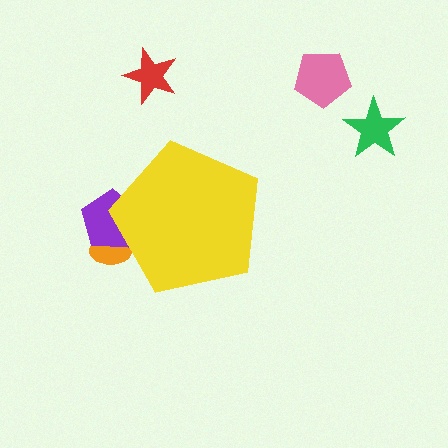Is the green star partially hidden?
No, the green star is fully visible.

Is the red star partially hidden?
No, the red star is fully visible.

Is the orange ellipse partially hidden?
Yes, the orange ellipse is partially hidden behind the yellow pentagon.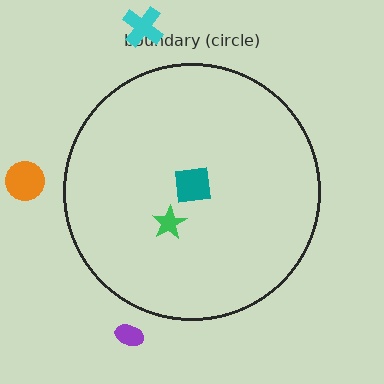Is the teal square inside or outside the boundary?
Inside.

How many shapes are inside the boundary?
2 inside, 3 outside.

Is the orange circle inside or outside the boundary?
Outside.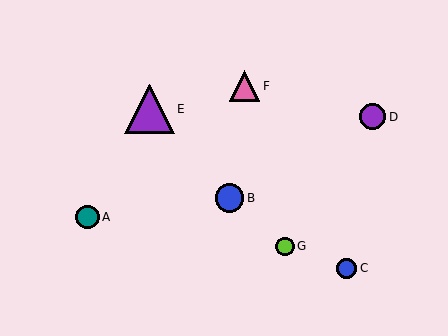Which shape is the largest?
The purple triangle (labeled E) is the largest.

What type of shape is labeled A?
Shape A is a teal circle.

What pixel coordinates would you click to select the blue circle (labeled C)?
Click at (347, 268) to select the blue circle C.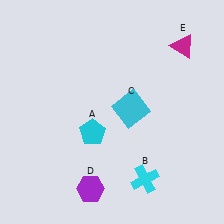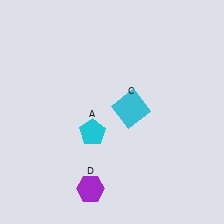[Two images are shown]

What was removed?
The magenta triangle (E), the cyan cross (B) were removed in Image 2.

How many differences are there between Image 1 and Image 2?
There are 2 differences between the two images.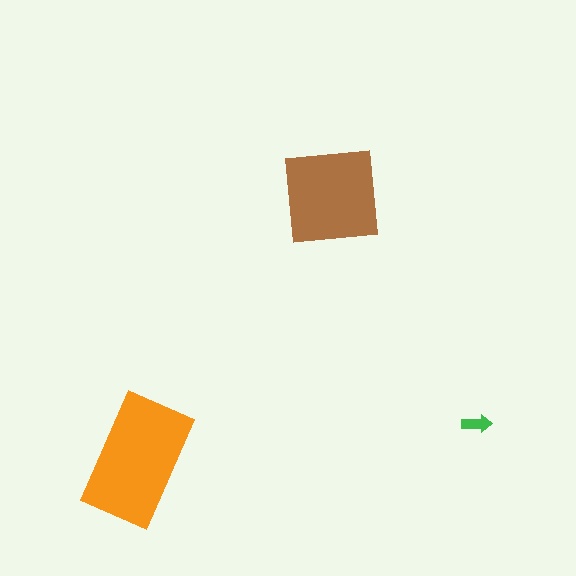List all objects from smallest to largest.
The green arrow, the brown square, the orange rectangle.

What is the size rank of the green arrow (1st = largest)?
3rd.